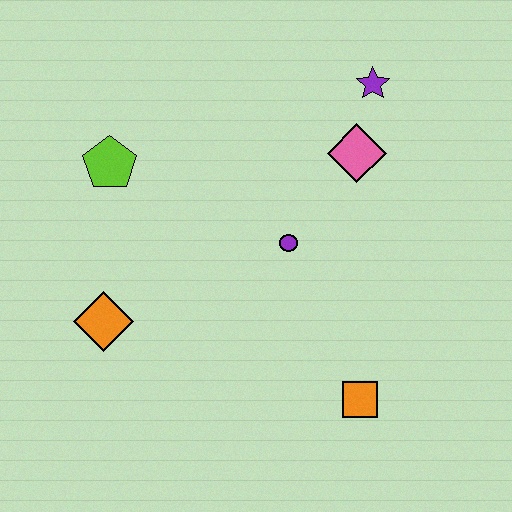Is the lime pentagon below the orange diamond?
No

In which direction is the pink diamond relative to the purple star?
The pink diamond is below the purple star.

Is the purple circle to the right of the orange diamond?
Yes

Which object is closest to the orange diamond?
The lime pentagon is closest to the orange diamond.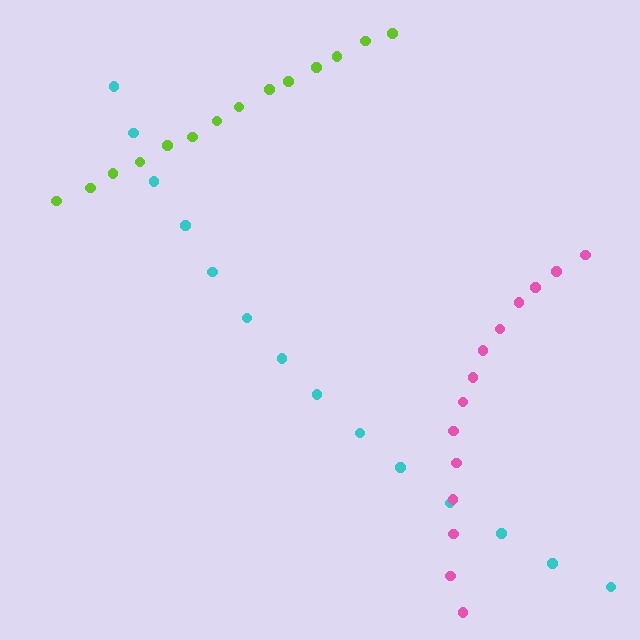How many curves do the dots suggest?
There are 3 distinct paths.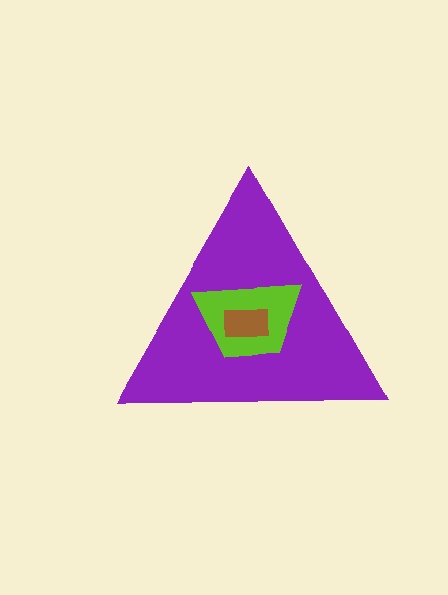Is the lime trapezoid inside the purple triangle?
Yes.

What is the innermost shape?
The brown rectangle.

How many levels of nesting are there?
3.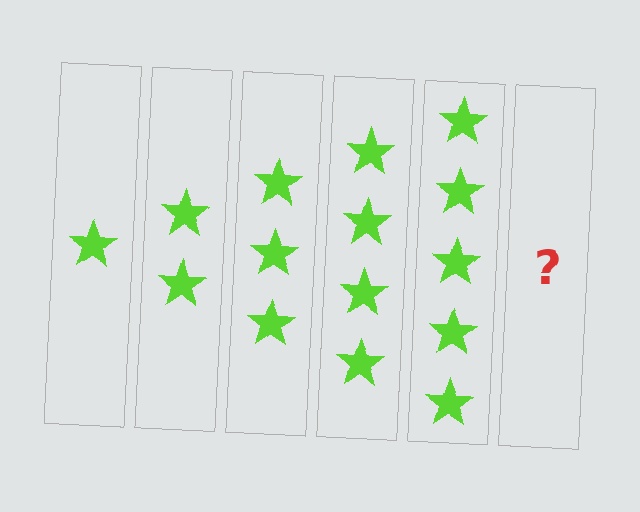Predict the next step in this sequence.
The next step is 6 stars.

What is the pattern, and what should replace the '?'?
The pattern is that each step adds one more star. The '?' should be 6 stars.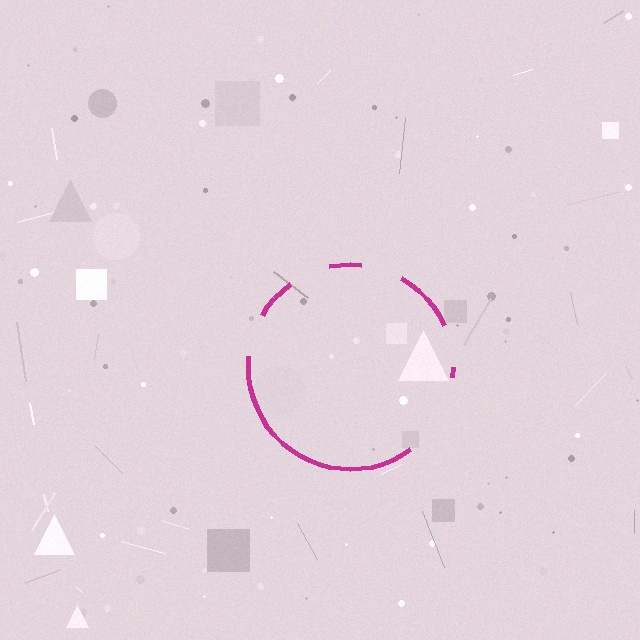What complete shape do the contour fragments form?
The contour fragments form a circle.